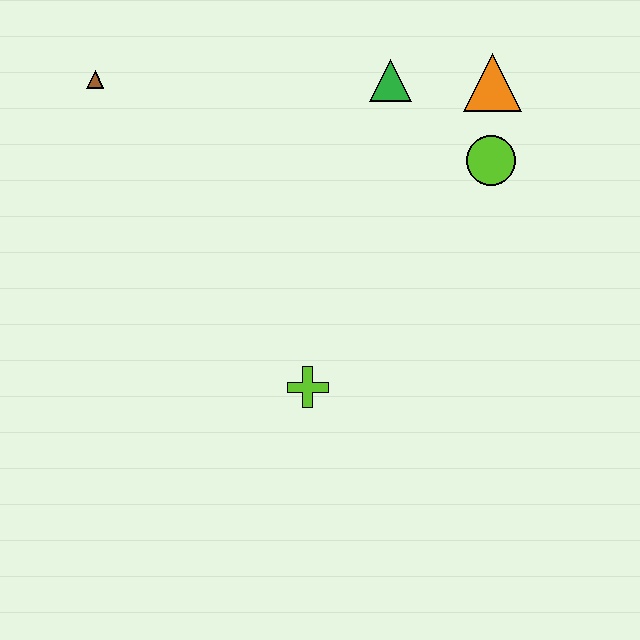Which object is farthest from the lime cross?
The brown triangle is farthest from the lime cross.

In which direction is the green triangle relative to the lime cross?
The green triangle is above the lime cross.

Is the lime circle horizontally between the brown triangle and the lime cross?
No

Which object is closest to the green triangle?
The orange triangle is closest to the green triangle.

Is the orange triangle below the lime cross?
No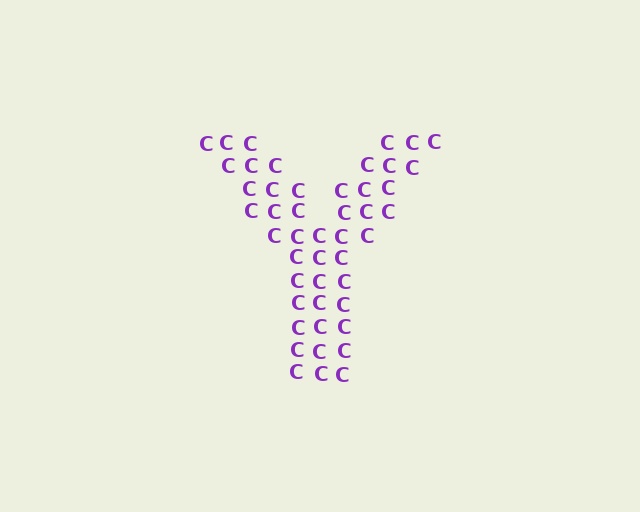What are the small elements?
The small elements are letter C's.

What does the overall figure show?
The overall figure shows the letter Y.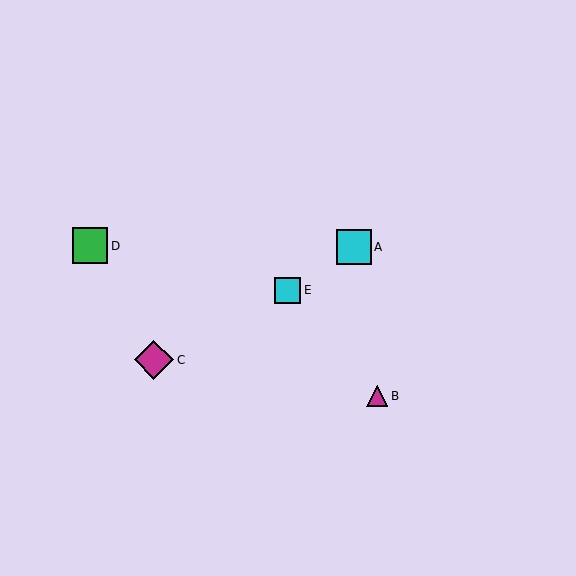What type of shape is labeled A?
Shape A is a cyan square.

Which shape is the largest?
The magenta diamond (labeled C) is the largest.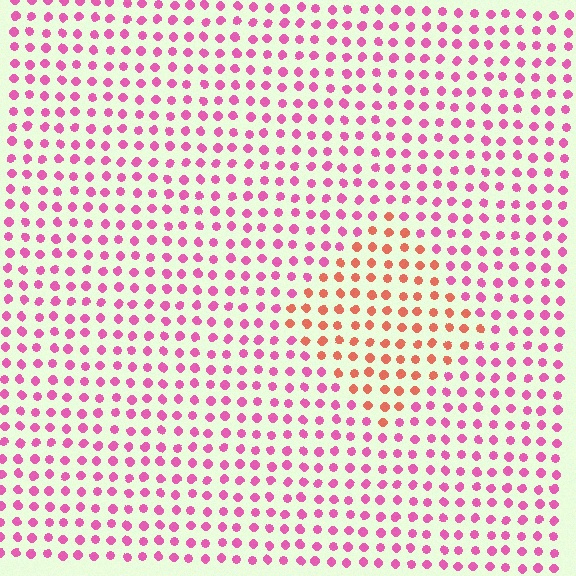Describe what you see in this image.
The image is filled with small pink elements in a uniform arrangement. A diamond-shaped region is visible where the elements are tinted to a slightly different hue, forming a subtle color boundary.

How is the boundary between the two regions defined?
The boundary is defined purely by a slight shift in hue (about 46 degrees). Spacing, size, and orientation are identical on both sides.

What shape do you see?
I see a diamond.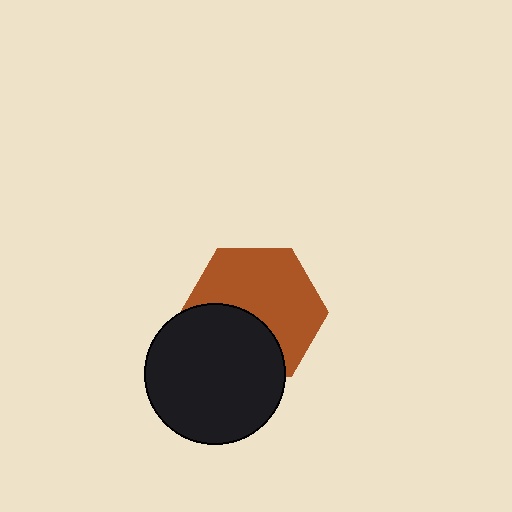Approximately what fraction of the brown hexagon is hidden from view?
Roughly 38% of the brown hexagon is hidden behind the black circle.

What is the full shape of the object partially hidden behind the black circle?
The partially hidden object is a brown hexagon.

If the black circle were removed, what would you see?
You would see the complete brown hexagon.